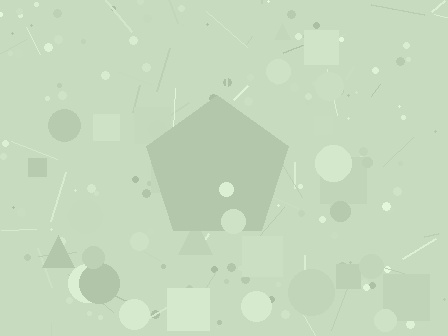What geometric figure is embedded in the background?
A pentagon is embedded in the background.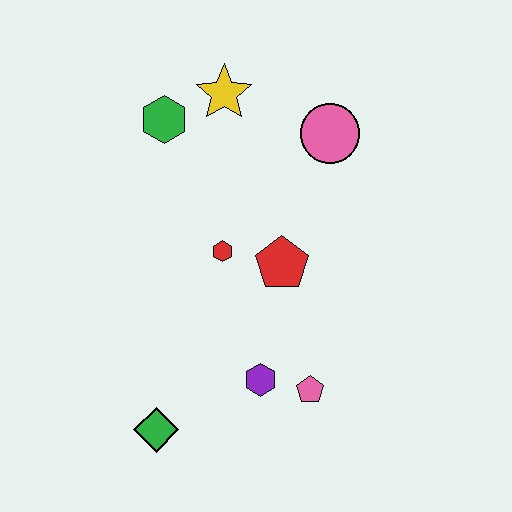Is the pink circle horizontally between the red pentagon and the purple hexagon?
No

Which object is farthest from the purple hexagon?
The yellow star is farthest from the purple hexagon.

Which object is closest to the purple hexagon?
The pink pentagon is closest to the purple hexagon.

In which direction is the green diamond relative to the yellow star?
The green diamond is below the yellow star.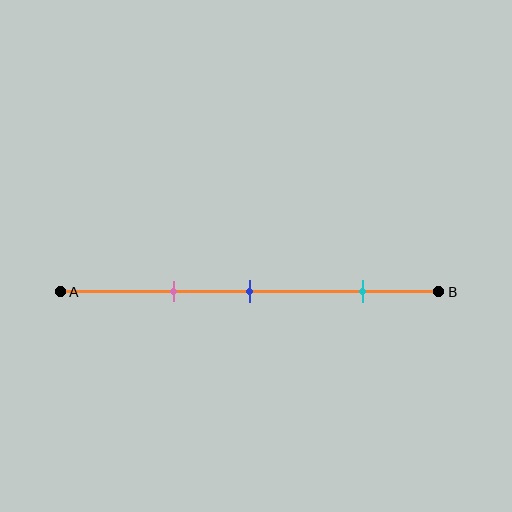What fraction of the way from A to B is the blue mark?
The blue mark is approximately 50% (0.5) of the way from A to B.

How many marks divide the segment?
There are 3 marks dividing the segment.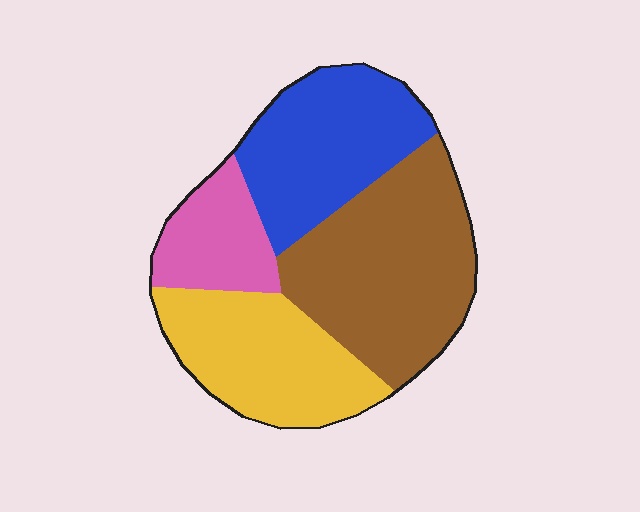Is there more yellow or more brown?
Brown.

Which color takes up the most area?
Brown, at roughly 35%.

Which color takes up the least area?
Pink, at roughly 15%.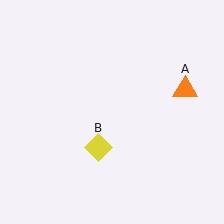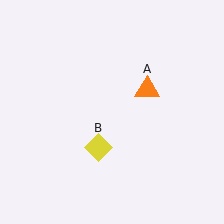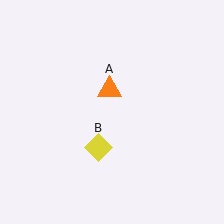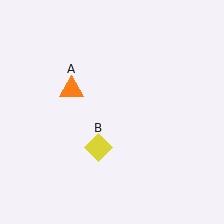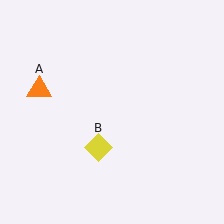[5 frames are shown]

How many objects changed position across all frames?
1 object changed position: orange triangle (object A).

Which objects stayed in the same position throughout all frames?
Yellow diamond (object B) remained stationary.